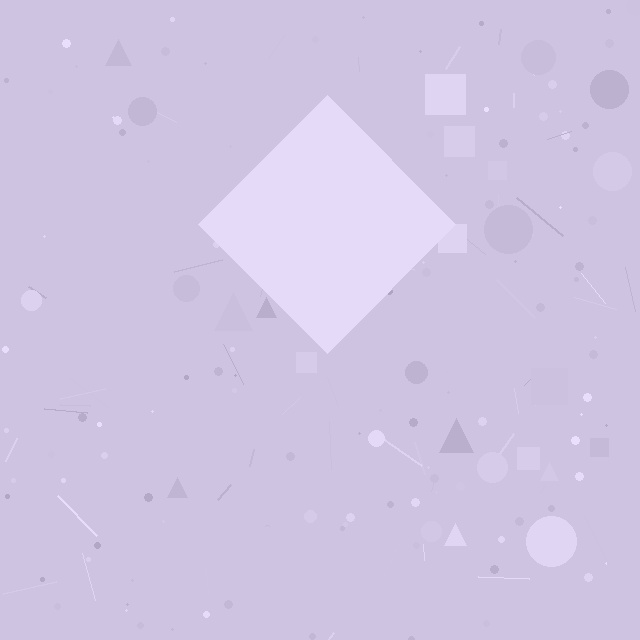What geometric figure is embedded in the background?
A diamond is embedded in the background.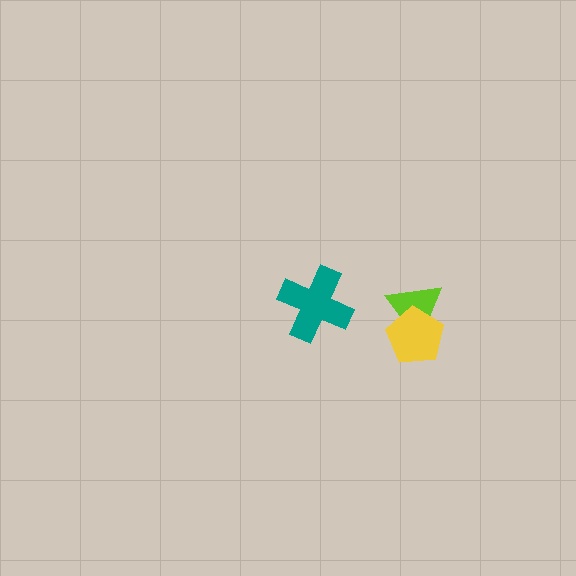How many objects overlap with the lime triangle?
1 object overlaps with the lime triangle.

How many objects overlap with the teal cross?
0 objects overlap with the teal cross.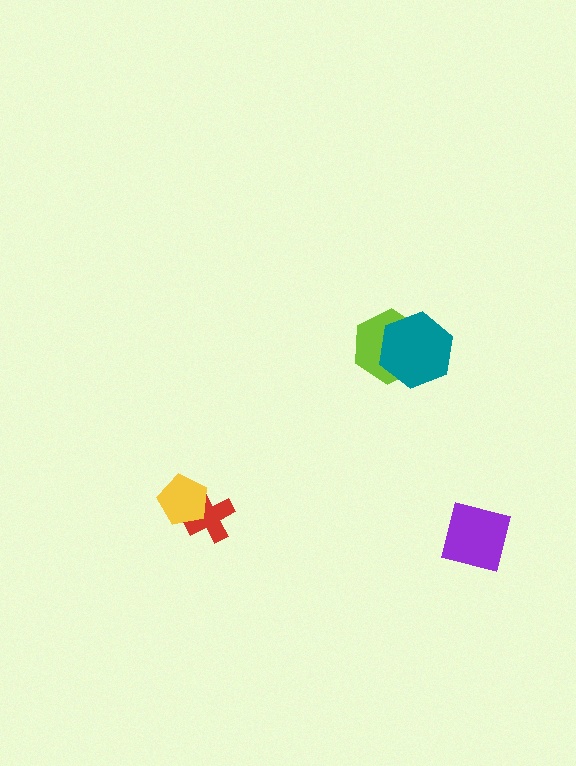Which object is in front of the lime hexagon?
The teal hexagon is in front of the lime hexagon.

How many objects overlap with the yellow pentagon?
1 object overlaps with the yellow pentagon.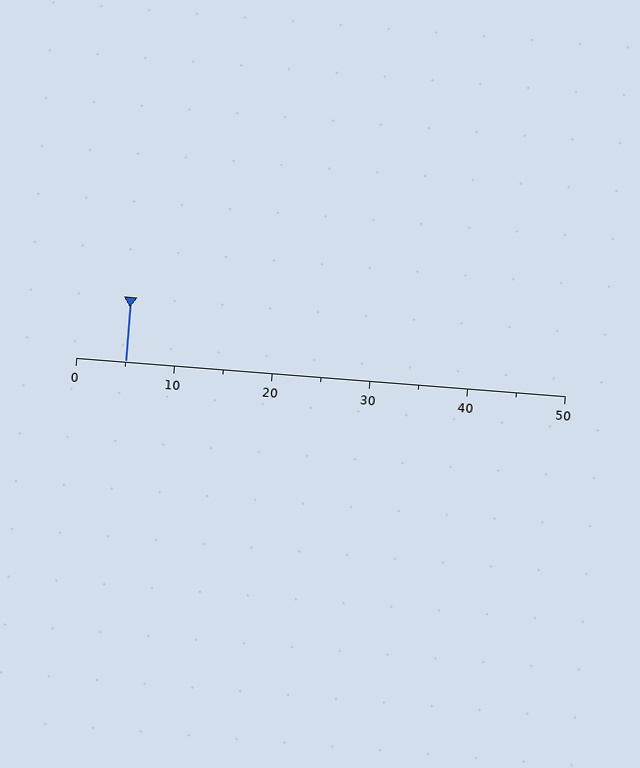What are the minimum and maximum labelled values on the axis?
The axis runs from 0 to 50.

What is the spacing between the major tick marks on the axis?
The major ticks are spaced 10 apart.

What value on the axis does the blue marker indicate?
The marker indicates approximately 5.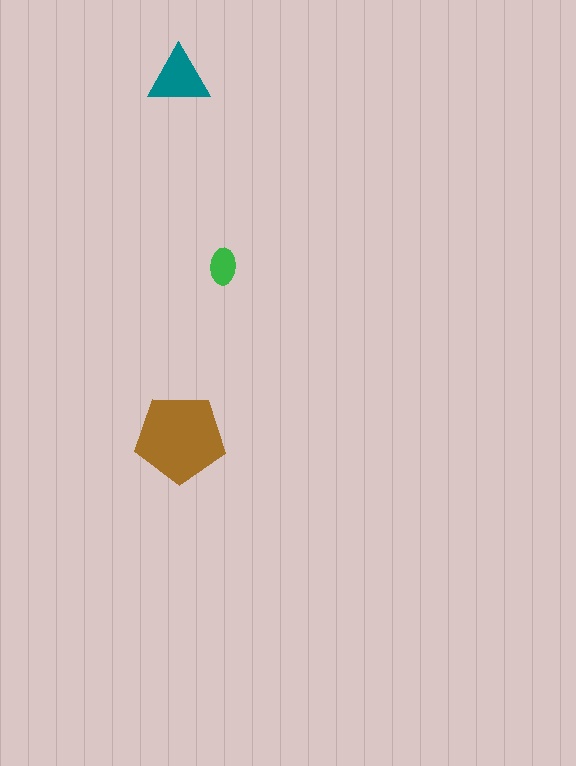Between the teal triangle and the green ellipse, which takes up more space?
The teal triangle.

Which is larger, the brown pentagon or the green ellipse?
The brown pentagon.